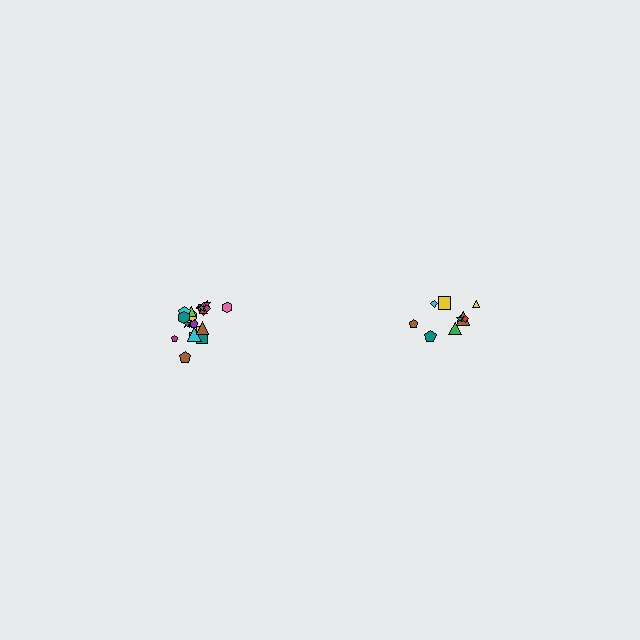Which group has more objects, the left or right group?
The left group.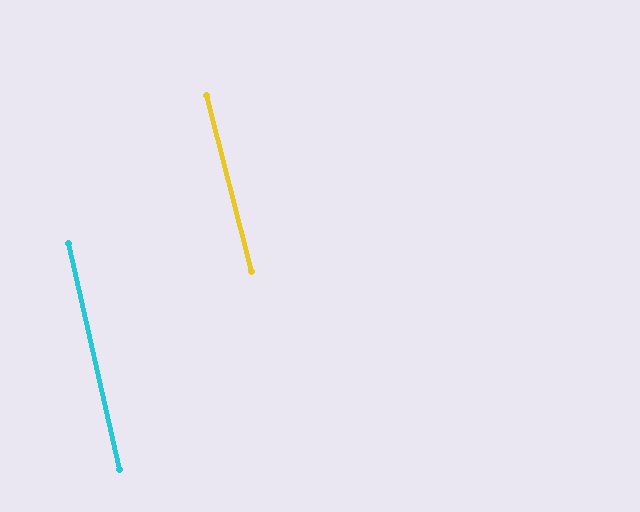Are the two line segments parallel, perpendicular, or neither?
Parallel — their directions differ by only 1.6°.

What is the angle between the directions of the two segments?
Approximately 2 degrees.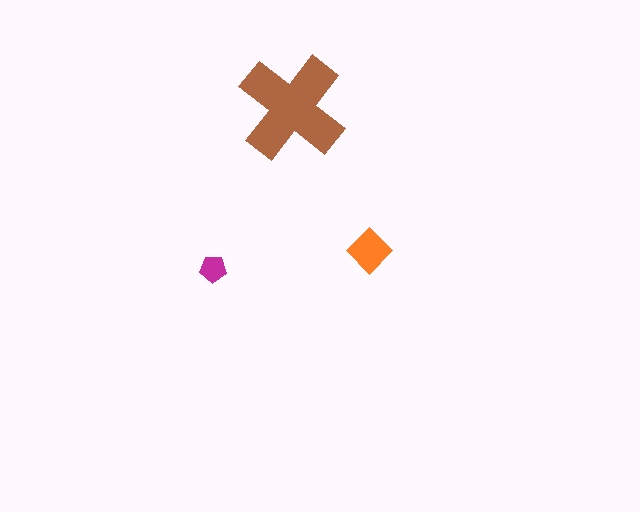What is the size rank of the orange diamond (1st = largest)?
2nd.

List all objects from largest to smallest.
The brown cross, the orange diamond, the magenta pentagon.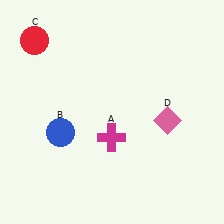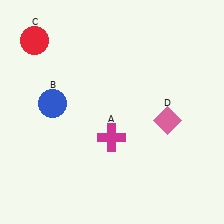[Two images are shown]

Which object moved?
The blue circle (B) moved up.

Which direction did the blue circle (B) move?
The blue circle (B) moved up.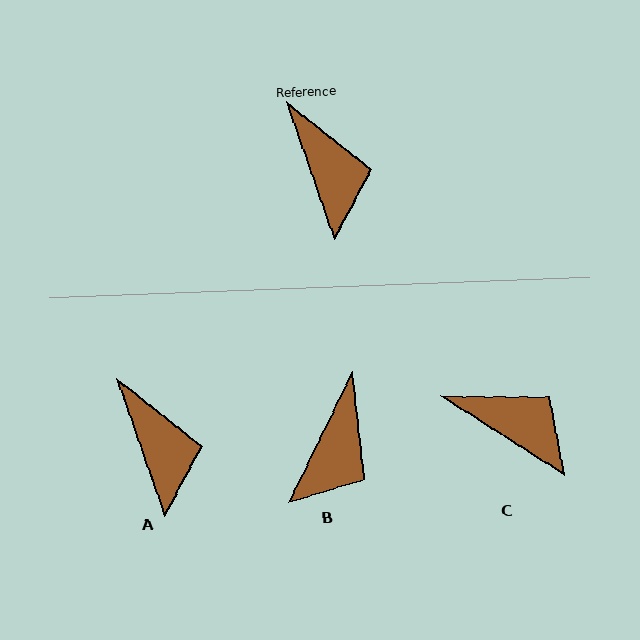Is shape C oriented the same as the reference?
No, it is off by about 38 degrees.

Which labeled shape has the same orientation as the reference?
A.